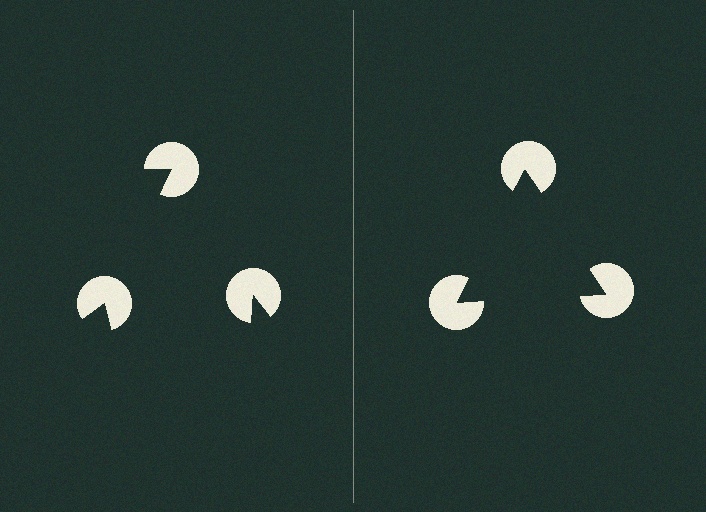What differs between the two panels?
The pac-man discs are positioned identically on both sides; only the wedge orientations differ. On the right they align to a triangle; on the left they are misaligned.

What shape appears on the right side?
An illusory triangle.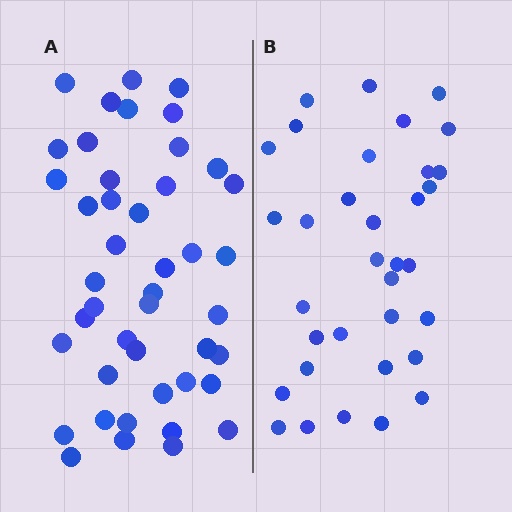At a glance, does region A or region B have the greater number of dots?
Region A (the left region) has more dots.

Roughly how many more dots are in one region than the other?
Region A has roughly 10 or so more dots than region B.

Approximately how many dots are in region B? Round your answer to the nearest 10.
About 30 dots. (The exact count is 34, which rounds to 30.)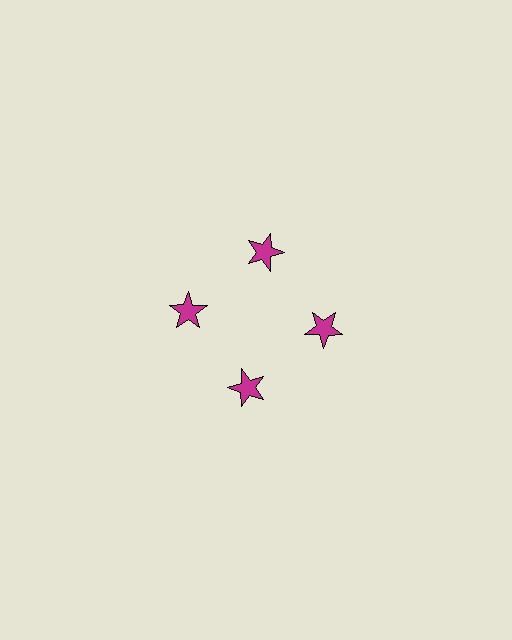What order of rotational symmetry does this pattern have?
This pattern has 4-fold rotational symmetry.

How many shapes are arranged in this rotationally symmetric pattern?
There are 4 shapes, arranged in 4 groups of 1.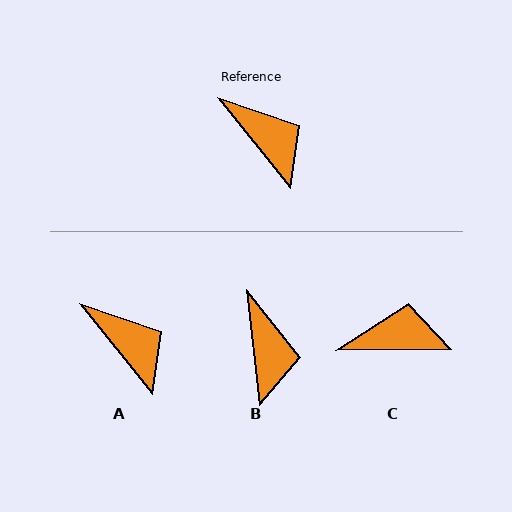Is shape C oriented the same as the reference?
No, it is off by about 52 degrees.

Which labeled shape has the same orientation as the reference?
A.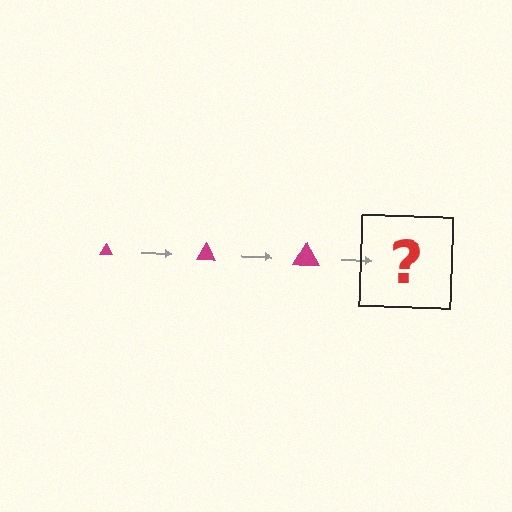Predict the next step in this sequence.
The next step is a magenta triangle, larger than the previous one.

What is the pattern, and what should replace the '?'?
The pattern is that the triangle gets progressively larger each step. The '?' should be a magenta triangle, larger than the previous one.